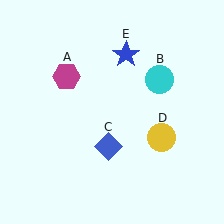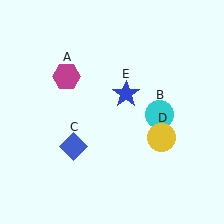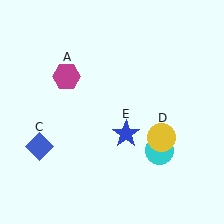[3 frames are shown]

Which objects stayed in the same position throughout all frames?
Magenta hexagon (object A) and yellow circle (object D) remained stationary.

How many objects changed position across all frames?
3 objects changed position: cyan circle (object B), blue diamond (object C), blue star (object E).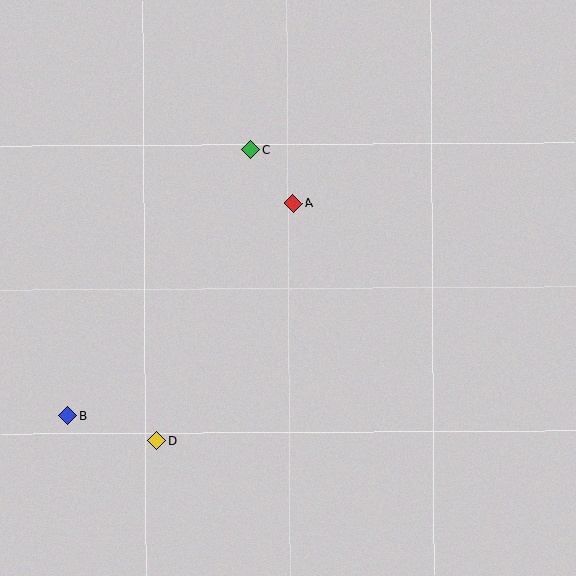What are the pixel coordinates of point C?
Point C is at (251, 150).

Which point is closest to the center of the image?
Point A at (293, 203) is closest to the center.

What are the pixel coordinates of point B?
Point B is at (68, 416).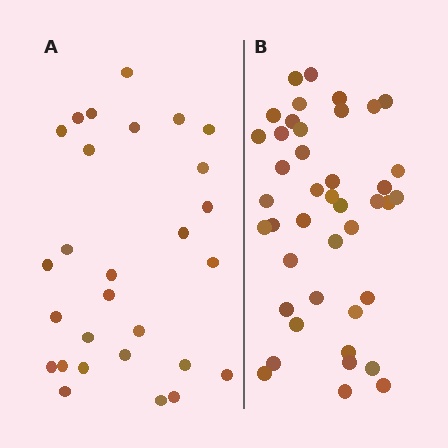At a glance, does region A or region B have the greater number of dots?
Region B (the right region) has more dots.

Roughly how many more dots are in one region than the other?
Region B has approximately 15 more dots than region A.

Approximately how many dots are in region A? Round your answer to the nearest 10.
About 30 dots. (The exact count is 28, which rounds to 30.)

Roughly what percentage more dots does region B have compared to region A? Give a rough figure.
About 50% more.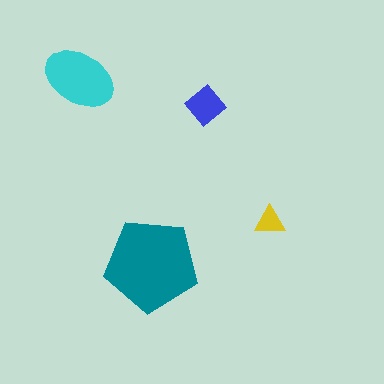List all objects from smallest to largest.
The yellow triangle, the blue diamond, the cyan ellipse, the teal pentagon.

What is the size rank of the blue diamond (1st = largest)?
3rd.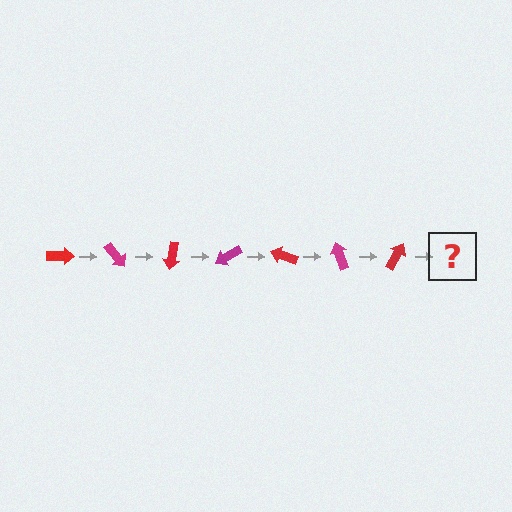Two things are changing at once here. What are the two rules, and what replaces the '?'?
The two rules are that it rotates 50 degrees each step and the color cycles through red and magenta. The '?' should be a magenta arrow, rotated 350 degrees from the start.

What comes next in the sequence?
The next element should be a magenta arrow, rotated 350 degrees from the start.